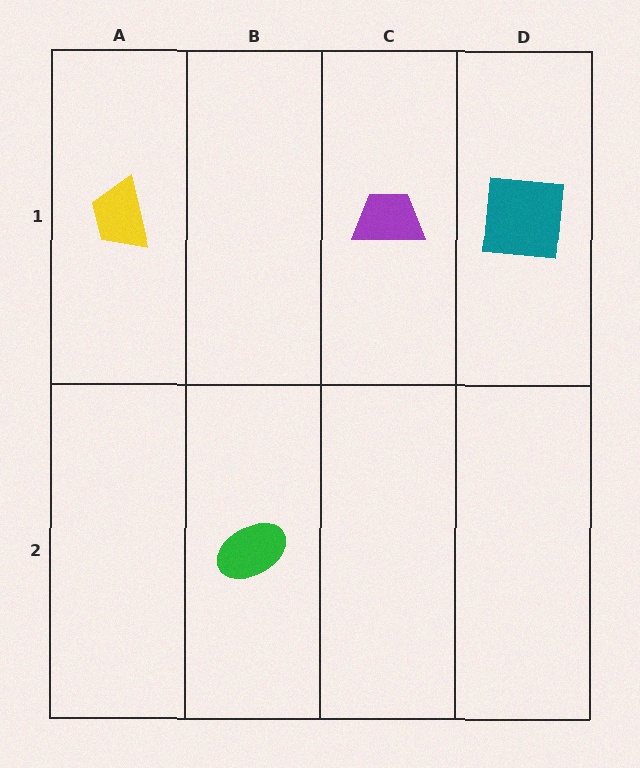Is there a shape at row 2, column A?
No, that cell is empty.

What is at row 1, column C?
A purple trapezoid.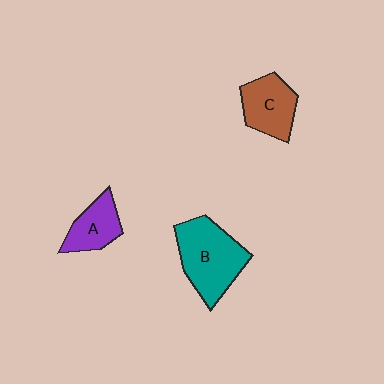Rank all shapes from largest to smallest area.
From largest to smallest: B (teal), C (brown), A (purple).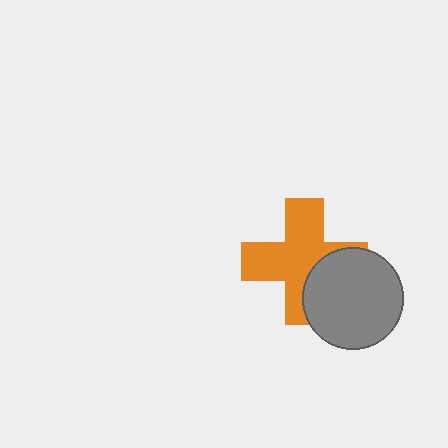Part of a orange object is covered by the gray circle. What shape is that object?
It is a cross.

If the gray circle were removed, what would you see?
You would see the complete orange cross.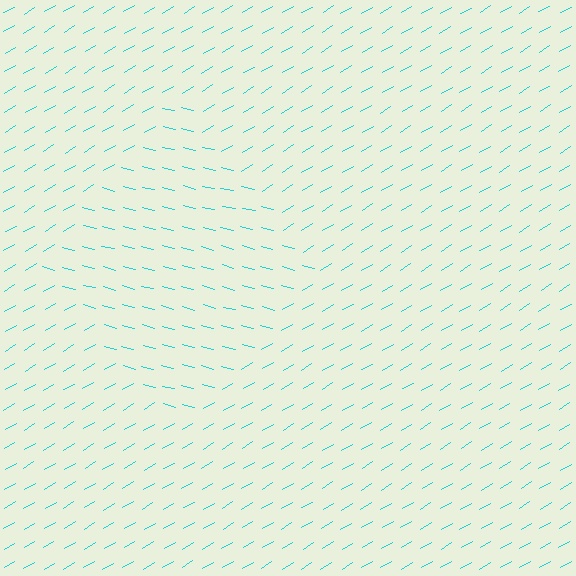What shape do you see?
I see a diamond.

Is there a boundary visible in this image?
Yes, there is a texture boundary formed by a change in line orientation.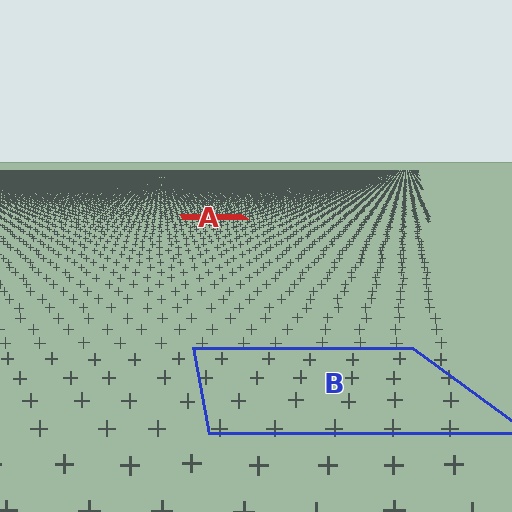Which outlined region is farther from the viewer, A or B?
Region A is farther from the viewer — the texture elements inside it appear smaller and more densely packed.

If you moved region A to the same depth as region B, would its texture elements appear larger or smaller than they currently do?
They would appear larger. At a closer depth, the same texture elements are projected at a bigger on-screen size.